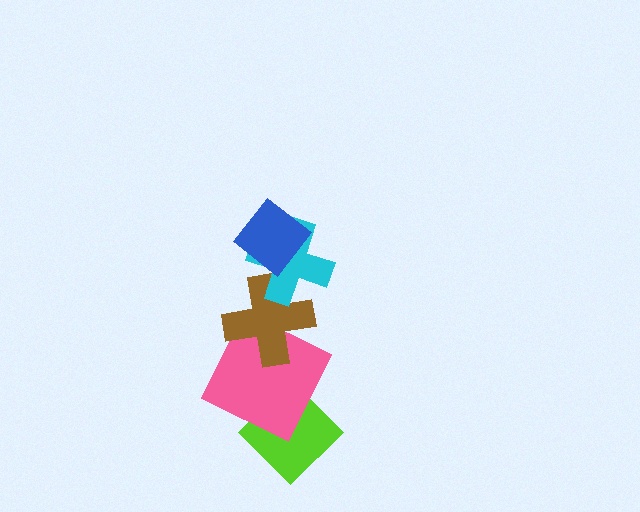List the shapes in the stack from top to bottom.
From top to bottom: the blue diamond, the cyan cross, the brown cross, the pink square, the lime diamond.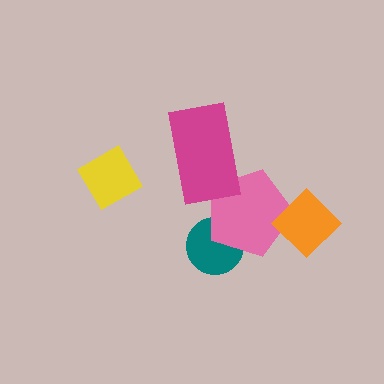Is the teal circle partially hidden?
Yes, it is partially covered by another shape.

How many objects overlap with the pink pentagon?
3 objects overlap with the pink pentagon.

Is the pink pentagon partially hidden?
Yes, it is partially covered by another shape.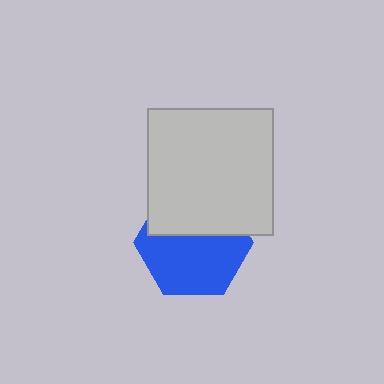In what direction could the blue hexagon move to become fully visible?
The blue hexagon could move down. That would shift it out from behind the light gray square entirely.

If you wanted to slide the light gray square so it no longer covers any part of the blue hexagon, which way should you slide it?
Slide it up — that is the most direct way to separate the two shapes.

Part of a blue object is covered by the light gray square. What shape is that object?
It is a hexagon.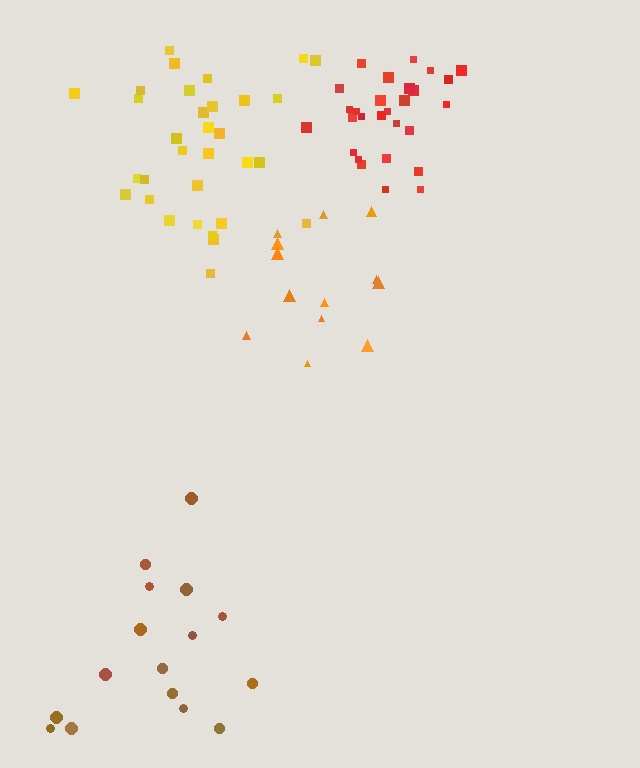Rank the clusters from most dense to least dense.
red, yellow, orange, brown.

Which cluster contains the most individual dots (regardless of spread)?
Yellow (33).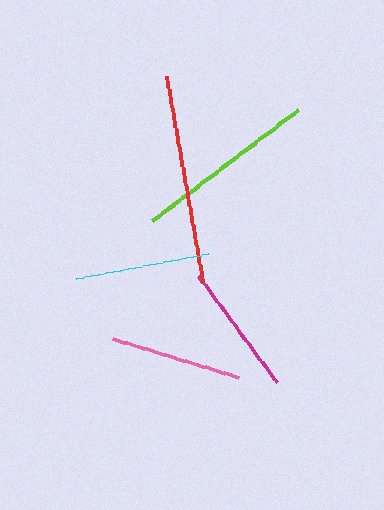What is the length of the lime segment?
The lime segment is approximately 183 pixels long.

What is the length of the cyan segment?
The cyan segment is approximately 135 pixels long.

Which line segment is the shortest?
The pink line is the shortest at approximately 132 pixels.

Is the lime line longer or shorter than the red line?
The red line is longer than the lime line.